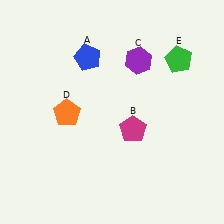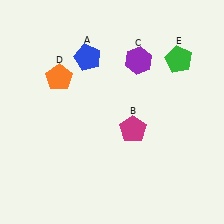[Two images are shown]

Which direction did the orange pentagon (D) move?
The orange pentagon (D) moved up.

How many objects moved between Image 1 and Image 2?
1 object moved between the two images.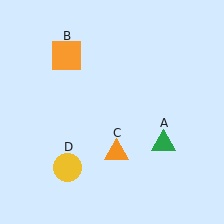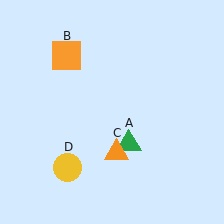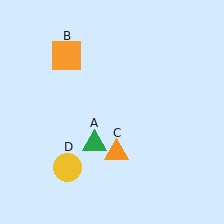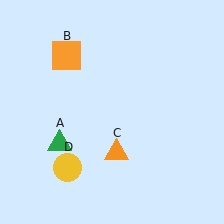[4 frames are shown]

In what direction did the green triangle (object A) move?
The green triangle (object A) moved left.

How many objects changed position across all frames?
1 object changed position: green triangle (object A).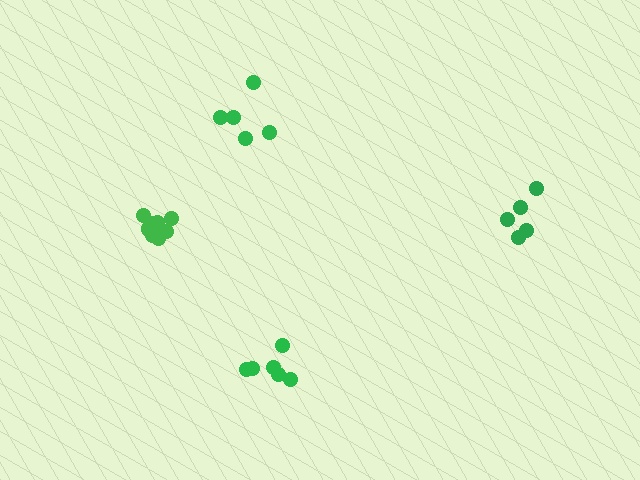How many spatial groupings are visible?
There are 4 spatial groupings.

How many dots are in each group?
Group 1: 6 dots, Group 2: 10 dots, Group 3: 5 dots, Group 4: 5 dots (26 total).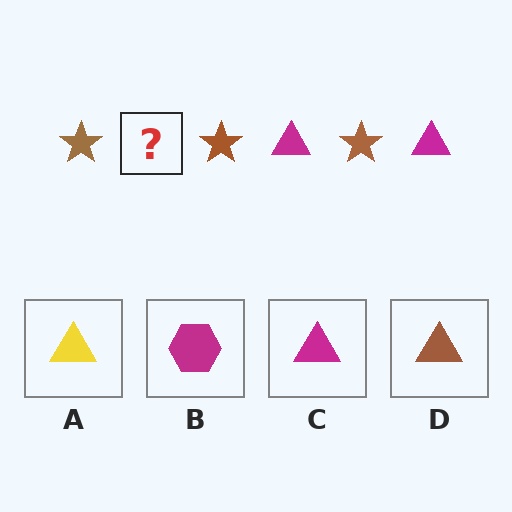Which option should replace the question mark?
Option C.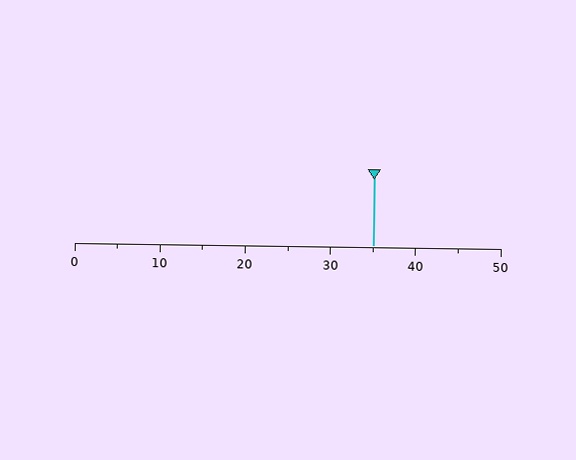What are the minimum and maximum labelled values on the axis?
The axis runs from 0 to 50.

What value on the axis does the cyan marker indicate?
The marker indicates approximately 35.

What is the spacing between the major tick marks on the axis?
The major ticks are spaced 10 apart.